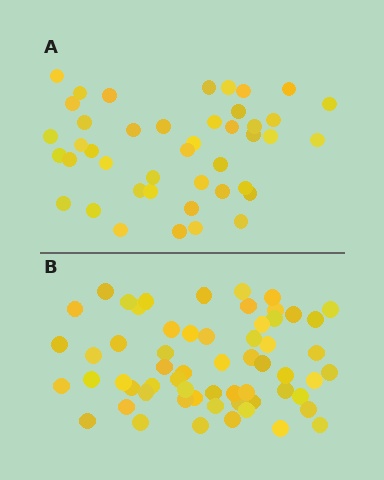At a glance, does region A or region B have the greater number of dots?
Region B (the bottom region) has more dots.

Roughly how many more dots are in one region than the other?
Region B has approximately 15 more dots than region A.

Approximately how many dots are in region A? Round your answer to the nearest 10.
About 40 dots. (The exact count is 43, which rounds to 40.)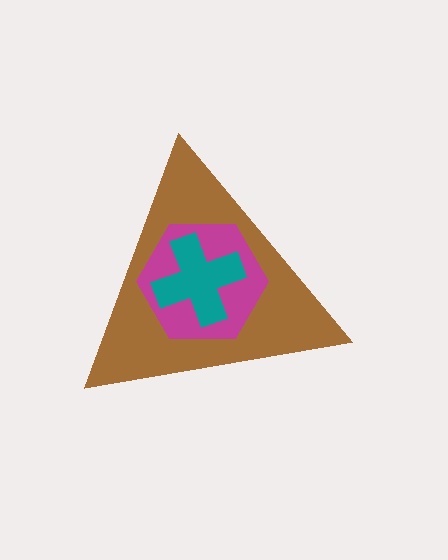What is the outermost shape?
The brown triangle.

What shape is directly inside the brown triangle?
The magenta hexagon.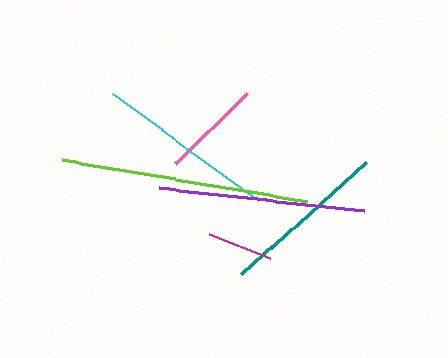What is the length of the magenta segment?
The magenta segment is approximately 66 pixels long.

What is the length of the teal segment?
The teal segment is approximately 167 pixels long.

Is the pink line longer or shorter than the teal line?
The teal line is longer than the pink line.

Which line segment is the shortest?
The magenta line is the shortest at approximately 66 pixels.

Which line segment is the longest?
The lime line is the longest at approximately 248 pixels.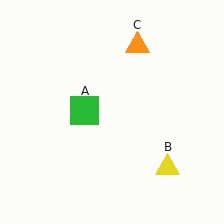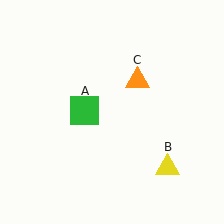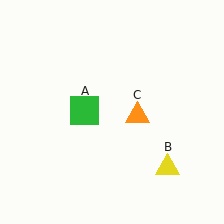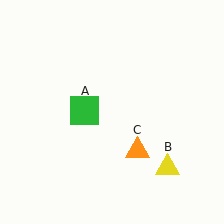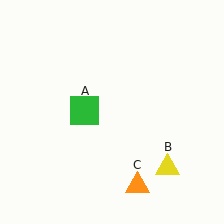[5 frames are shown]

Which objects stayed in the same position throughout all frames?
Green square (object A) and yellow triangle (object B) remained stationary.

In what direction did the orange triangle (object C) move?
The orange triangle (object C) moved down.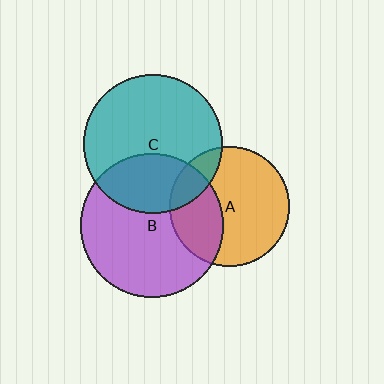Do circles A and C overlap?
Yes.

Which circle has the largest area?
Circle B (purple).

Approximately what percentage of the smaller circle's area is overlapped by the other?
Approximately 15%.